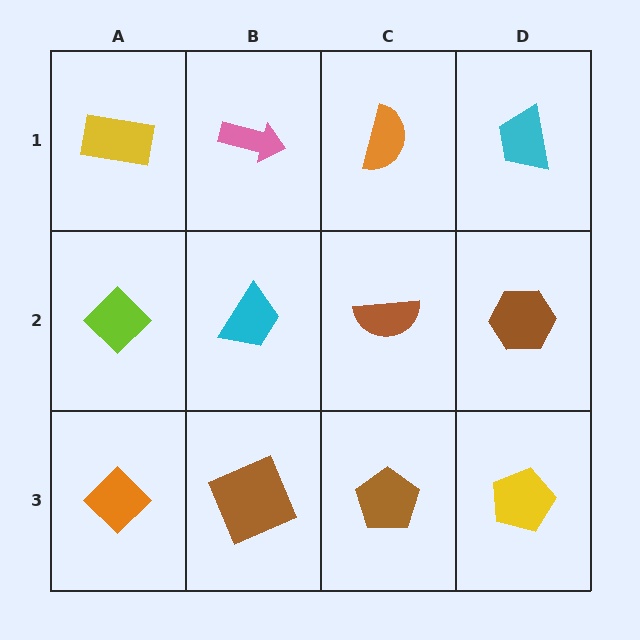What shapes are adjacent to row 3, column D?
A brown hexagon (row 2, column D), a brown pentagon (row 3, column C).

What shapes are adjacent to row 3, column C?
A brown semicircle (row 2, column C), a brown square (row 3, column B), a yellow pentagon (row 3, column D).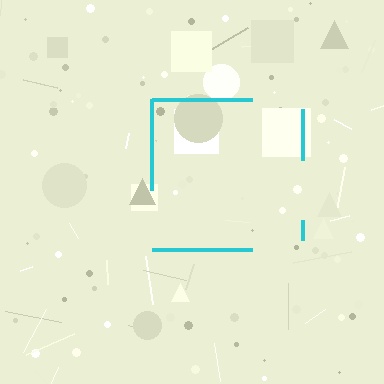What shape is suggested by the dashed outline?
The dashed outline suggests a square.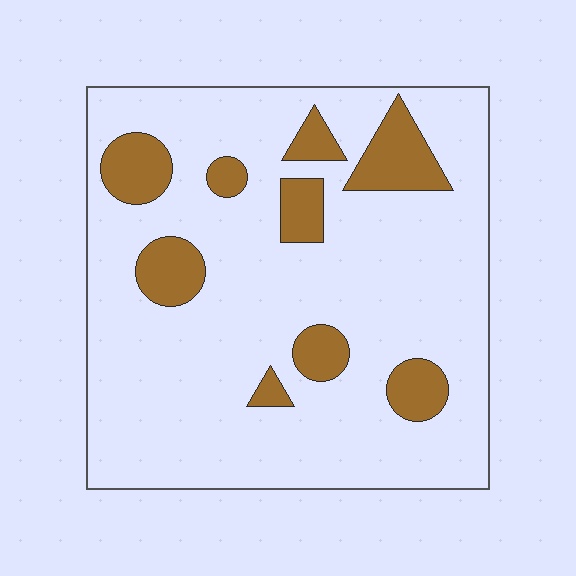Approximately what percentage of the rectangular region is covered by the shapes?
Approximately 15%.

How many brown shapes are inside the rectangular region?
9.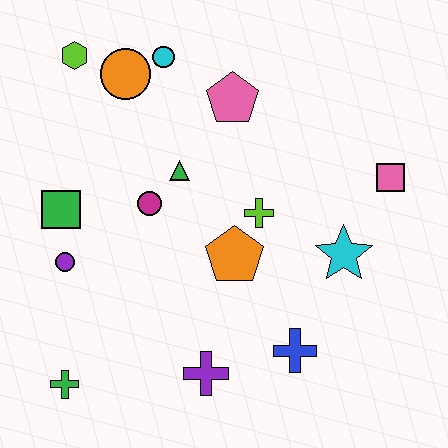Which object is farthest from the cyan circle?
The green cross is farthest from the cyan circle.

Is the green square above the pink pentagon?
No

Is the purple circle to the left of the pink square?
Yes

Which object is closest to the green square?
The purple circle is closest to the green square.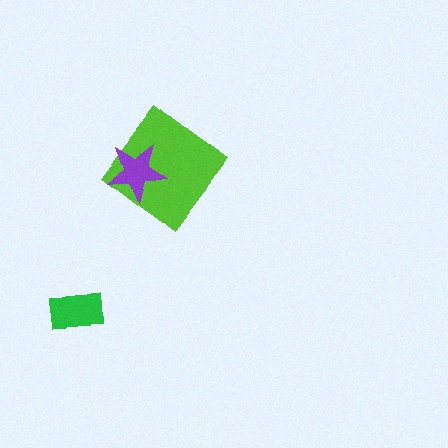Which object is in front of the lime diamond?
The purple star is in front of the lime diamond.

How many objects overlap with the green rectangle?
0 objects overlap with the green rectangle.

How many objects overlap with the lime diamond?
1 object overlaps with the lime diamond.